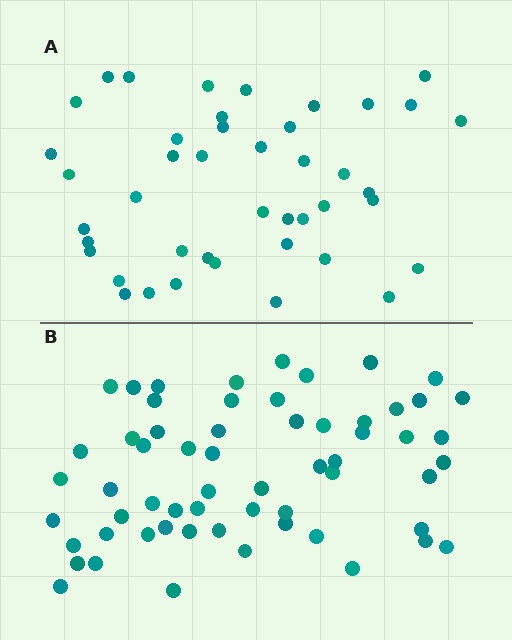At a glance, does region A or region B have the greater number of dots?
Region B (the bottom region) has more dots.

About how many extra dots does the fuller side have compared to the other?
Region B has approximately 15 more dots than region A.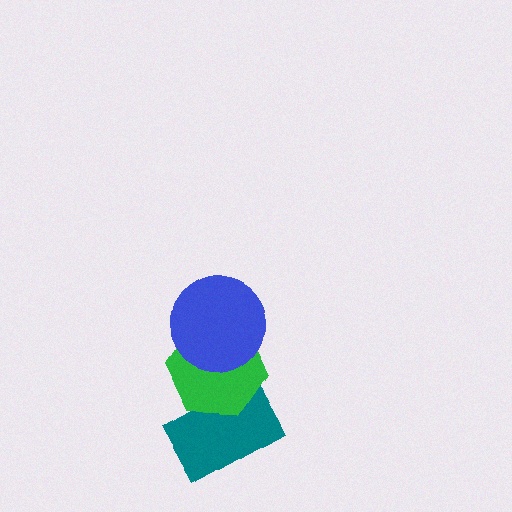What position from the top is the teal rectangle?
The teal rectangle is 3rd from the top.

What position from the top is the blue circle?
The blue circle is 1st from the top.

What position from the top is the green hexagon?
The green hexagon is 2nd from the top.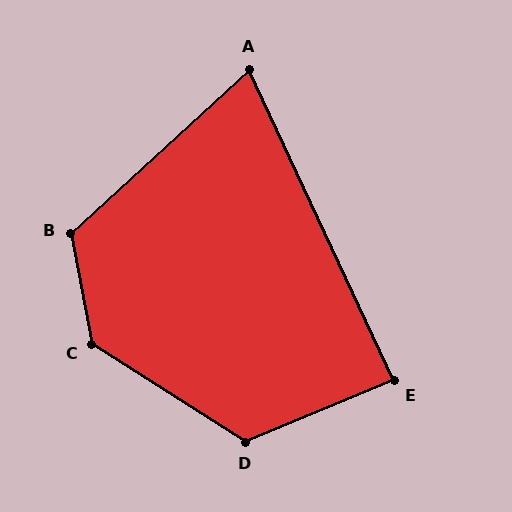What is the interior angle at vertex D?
Approximately 125 degrees (obtuse).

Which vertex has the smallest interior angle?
A, at approximately 72 degrees.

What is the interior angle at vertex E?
Approximately 87 degrees (approximately right).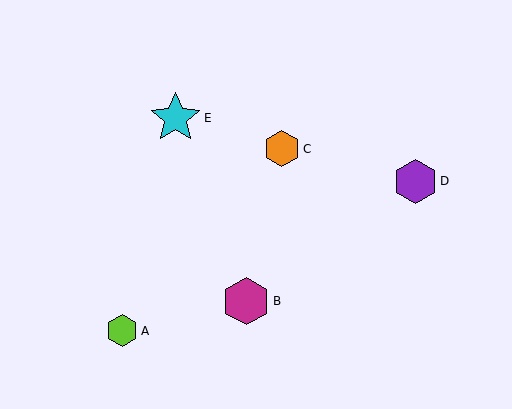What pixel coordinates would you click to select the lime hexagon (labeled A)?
Click at (122, 331) to select the lime hexagon A.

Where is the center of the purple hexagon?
The center of the purple hexagon is at (415, 181).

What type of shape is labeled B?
Shape B is a magenta hexagon.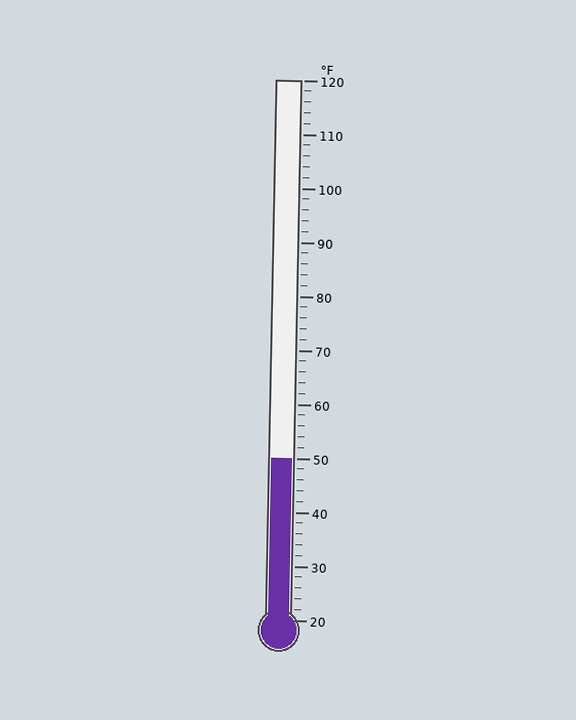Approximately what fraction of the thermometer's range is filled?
The thermometer is filled to approximately 30% of its range.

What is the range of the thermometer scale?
The thermometer scale ranges from 20°F to 120°F.